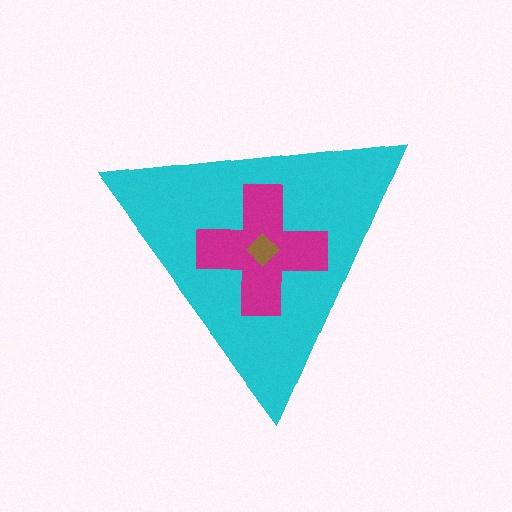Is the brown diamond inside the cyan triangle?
Yes.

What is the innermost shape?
The brown diamond.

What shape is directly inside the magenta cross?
The brown diamond.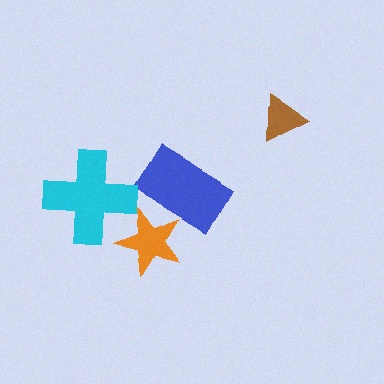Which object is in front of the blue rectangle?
The orange star is in front of the blue rectangle.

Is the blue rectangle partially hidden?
Yes, it is partially covered by another shape.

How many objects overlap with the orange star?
1 object overlaps with the orange star.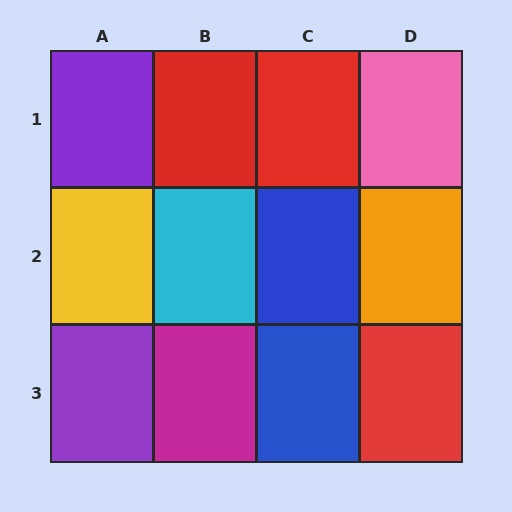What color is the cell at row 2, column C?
Blue.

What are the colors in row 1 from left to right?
Purple, red, red, pink.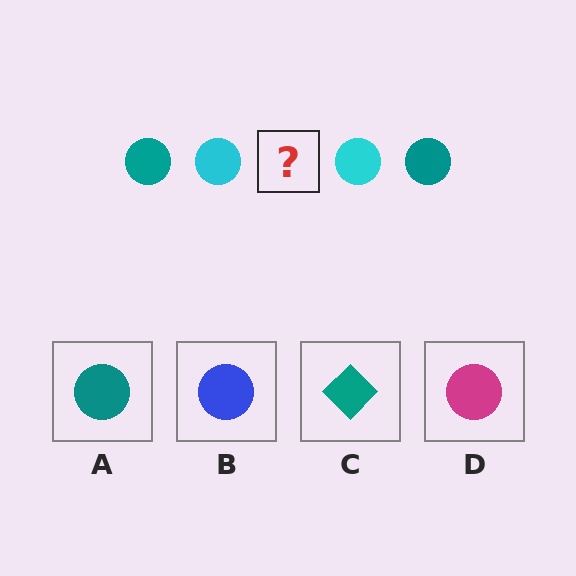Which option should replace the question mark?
Option A.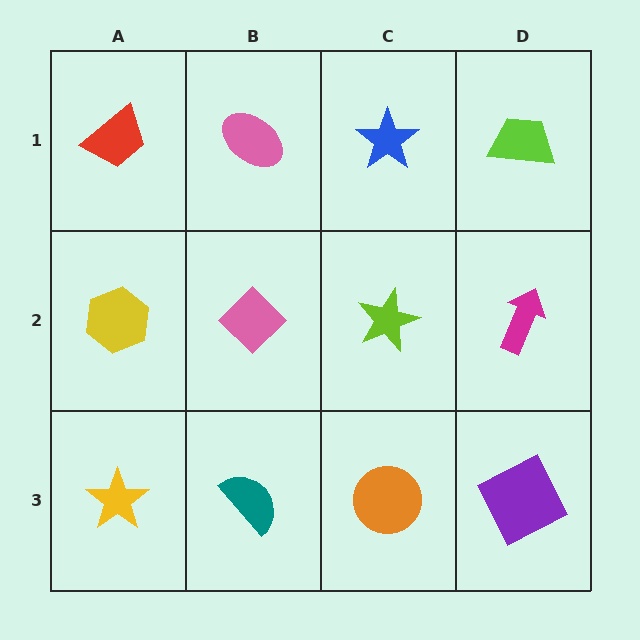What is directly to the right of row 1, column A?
A pink ellipse.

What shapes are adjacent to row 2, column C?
A blue star (row 1, column C), an orange circle (row 3, column C), a pink diamond (row 2, column B), a magenta arrow (row 2, column D).